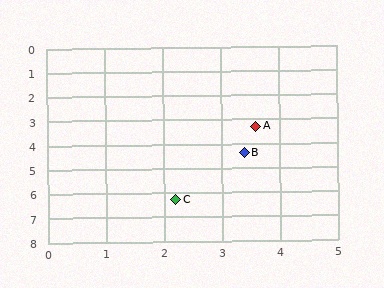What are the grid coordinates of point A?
Point A is at approximately (3.6, 3.3).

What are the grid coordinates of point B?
Point B is at approximately (3.4, 4.4).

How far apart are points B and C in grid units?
Points B and C are about 2.2 grid units apart.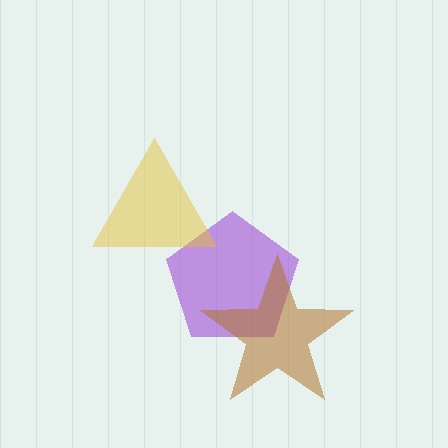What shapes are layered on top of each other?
The layered shapes are: a purple pentagon, a yellow triangle, a brown star.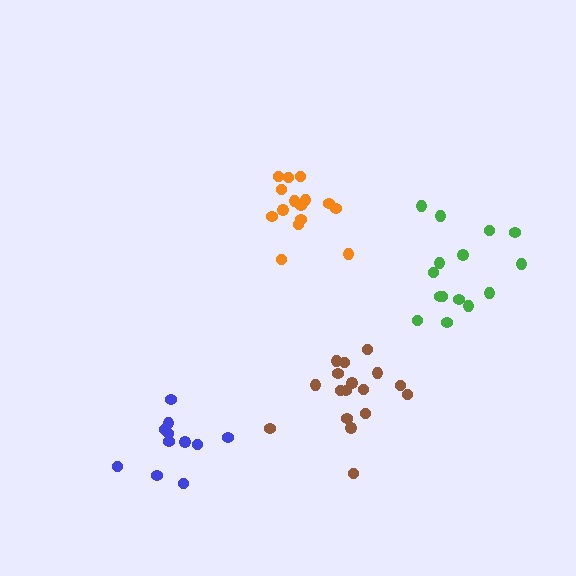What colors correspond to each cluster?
The clusters are colored: green, brown, orange, blue.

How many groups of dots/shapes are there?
There are 4 groups.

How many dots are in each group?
Group 1: 15 dots, Group 2: 17 dots, Group 3: 15 dots, Group 4: 11 dots (58 total).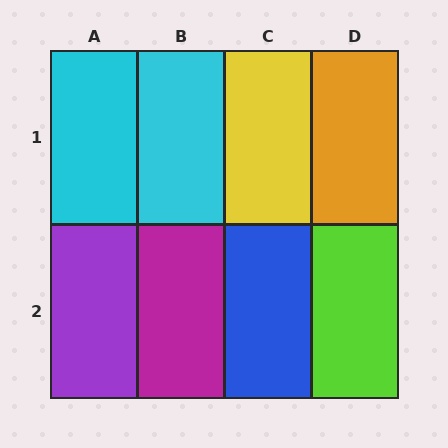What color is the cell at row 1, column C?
Yellow.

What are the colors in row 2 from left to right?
Purple, magenta, blue, lime.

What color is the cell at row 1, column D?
Orange.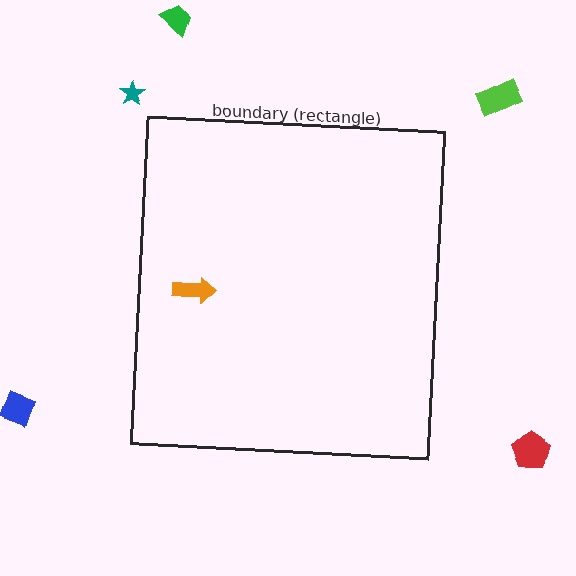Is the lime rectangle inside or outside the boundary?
Outside.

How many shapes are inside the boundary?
1 inside, 5 outside.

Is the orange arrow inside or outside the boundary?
Inside.